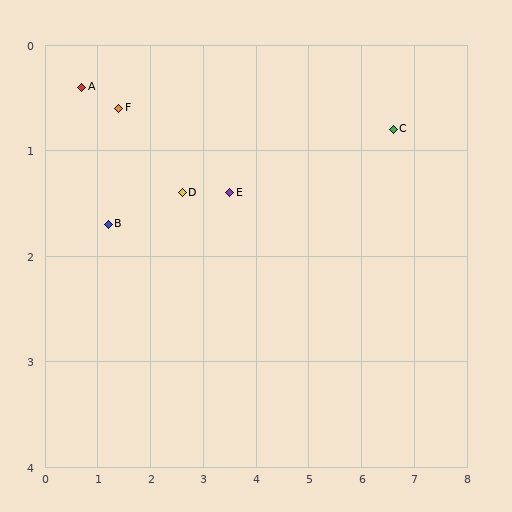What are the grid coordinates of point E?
Point E is at approximately (3.5, 1.4).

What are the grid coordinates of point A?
Point A is at approximately (0.7, 0.4).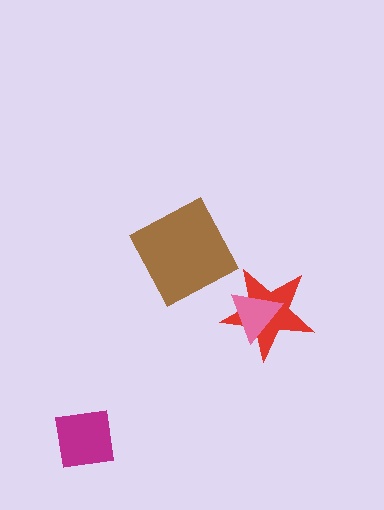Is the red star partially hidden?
Yes, it is partially covered by another shape.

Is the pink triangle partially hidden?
No, no other shape covers it.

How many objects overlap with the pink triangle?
1 object overlaps with the pink triangle.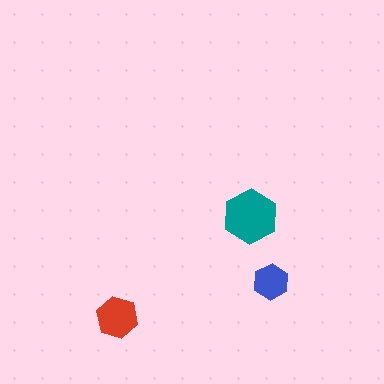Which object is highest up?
The teal hexagon is topmost.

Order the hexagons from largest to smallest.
the teal one, the red one, the blue one.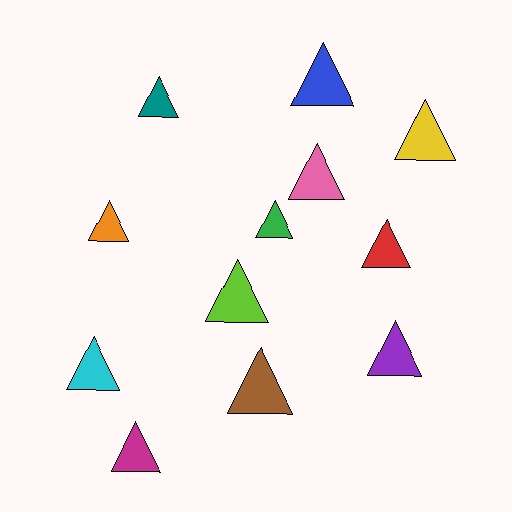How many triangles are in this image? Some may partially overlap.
There are 12 triangles.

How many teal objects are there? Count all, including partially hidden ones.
There is 1 teal object.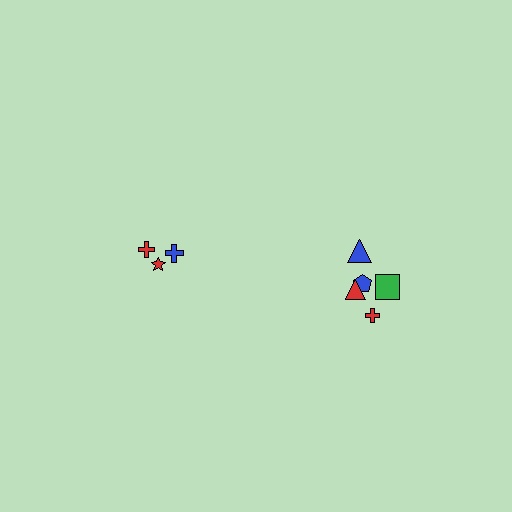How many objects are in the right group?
There are 5 objects.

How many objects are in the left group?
There are 3 objects.